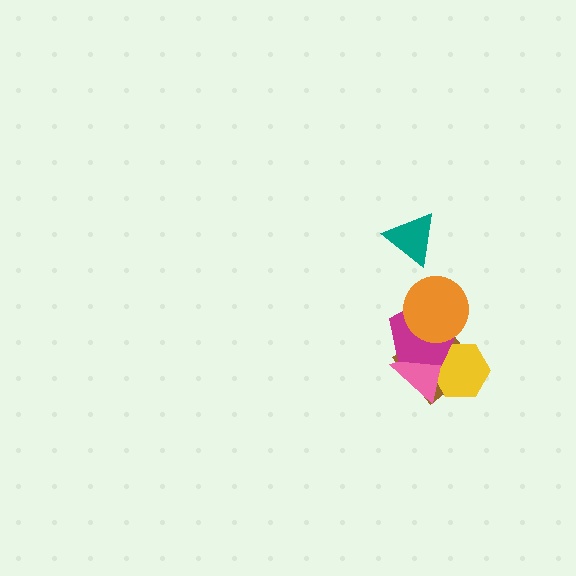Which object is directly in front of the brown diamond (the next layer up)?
The yellow hexagon is directly in front of the brown diamond.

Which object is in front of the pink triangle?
The magenta pentagon is in front of the pink triangle.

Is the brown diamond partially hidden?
Yes, it is partially covered by another shape.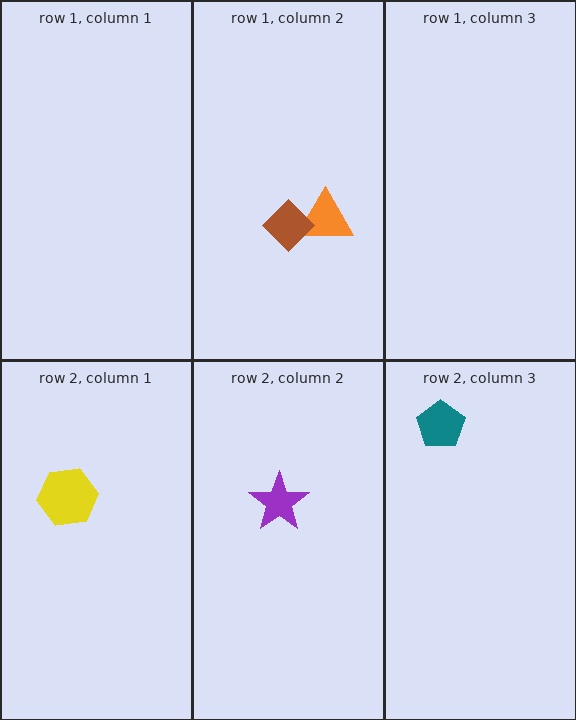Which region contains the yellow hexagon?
The row 2, column 1 region.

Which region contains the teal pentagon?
The row 2, column 3 region.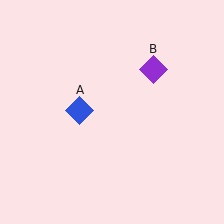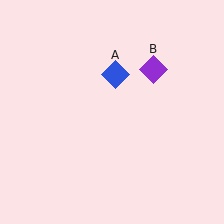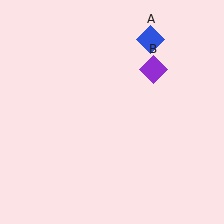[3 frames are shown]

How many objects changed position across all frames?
1 object changed position: blue diamond (object A).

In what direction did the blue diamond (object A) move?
The blue diamond (object A) moved up and to the right.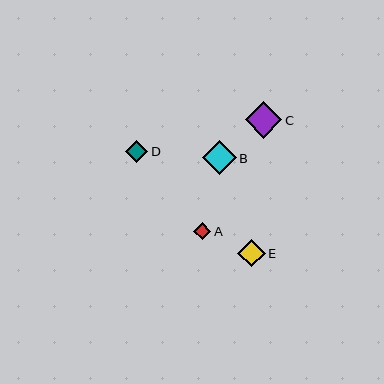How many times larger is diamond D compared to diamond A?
Diamond D is approximately 1.2 times the size of diamond A.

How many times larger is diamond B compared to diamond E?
Diamond B is approximately 1.2 times the size of diamond E.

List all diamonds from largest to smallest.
From largest to smallest: C, B, E, D, A.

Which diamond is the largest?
Diamond C is the largest with a size of approximately 37 pixels.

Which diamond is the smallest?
Diamond A is the smallest with a size of approximately 18 pixels.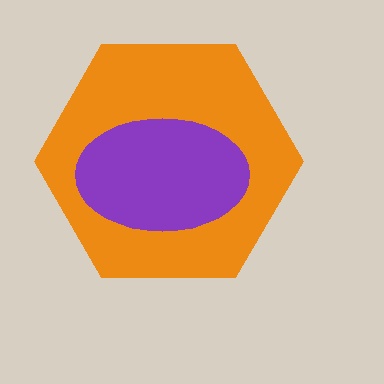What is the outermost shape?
The orange hexagon.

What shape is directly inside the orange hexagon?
The purple ellipse.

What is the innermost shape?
The purple ellipse.